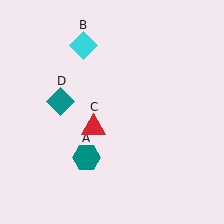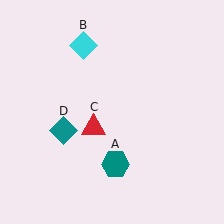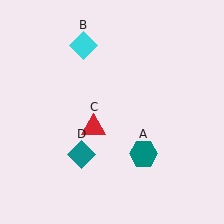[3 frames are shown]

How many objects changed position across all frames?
2 objects changed position: teal hexagon (object A), teal diamond (object D).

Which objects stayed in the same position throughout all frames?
Cyan diamond (object B) and red triangle (object C) remained stationary.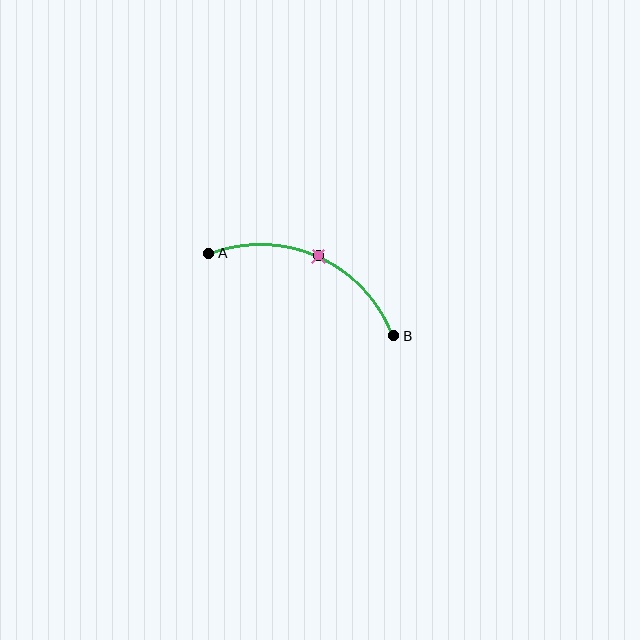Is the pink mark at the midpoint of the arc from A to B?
Yes. The pink mark lies on the arc at equal arc-length from both A and B — it is the arc midpoint.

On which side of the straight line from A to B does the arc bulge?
The arc bulges above the straight line connecting A and B.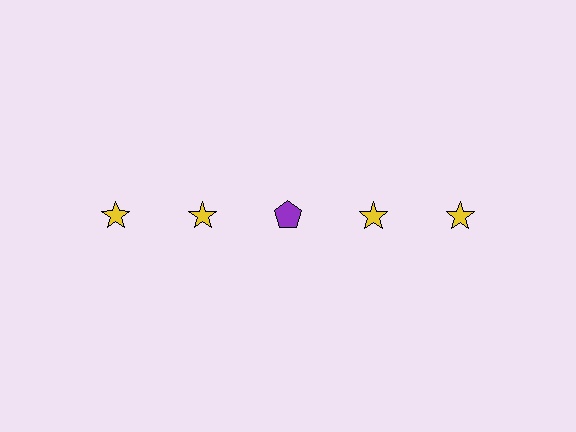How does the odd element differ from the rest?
It differs in both color (purple instead of yellow) and shape (pentagon instead of star).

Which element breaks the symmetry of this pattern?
The purple pentagon in the top row, center column breaks the symmetry. All other shapes are yellow stars.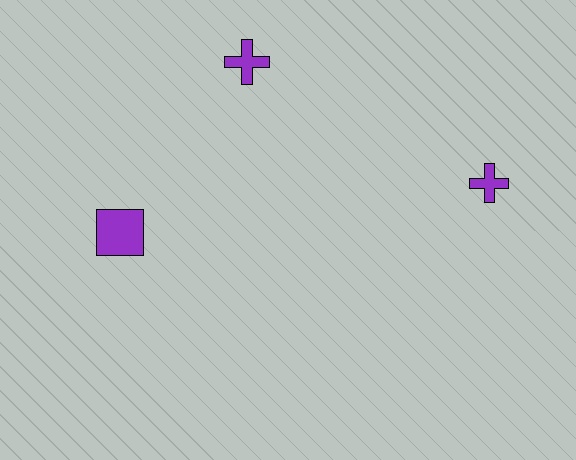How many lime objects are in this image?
There are no lime objects.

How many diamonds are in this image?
There are no diamonds.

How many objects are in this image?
There are 3 objects.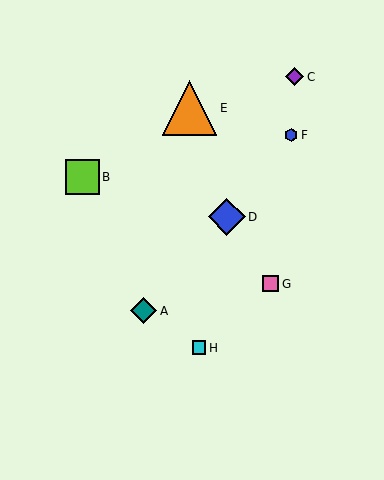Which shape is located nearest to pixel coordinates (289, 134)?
The blue hexagon (labeled F) at (291, 135) is nearest to that location.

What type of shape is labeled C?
Shape C is a purple diamond.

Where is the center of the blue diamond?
The center of the blue diamond is at (227, 217).